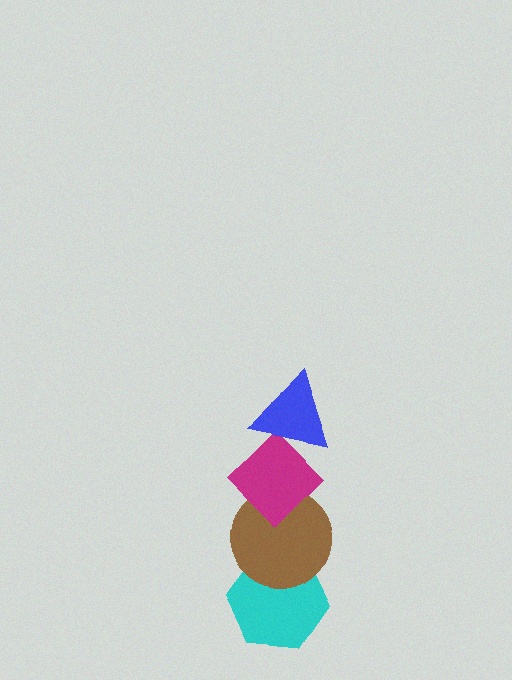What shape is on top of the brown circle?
The magenta diamond is on top of the brown circle.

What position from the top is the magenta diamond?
The magenta diamond is 2nd from the top.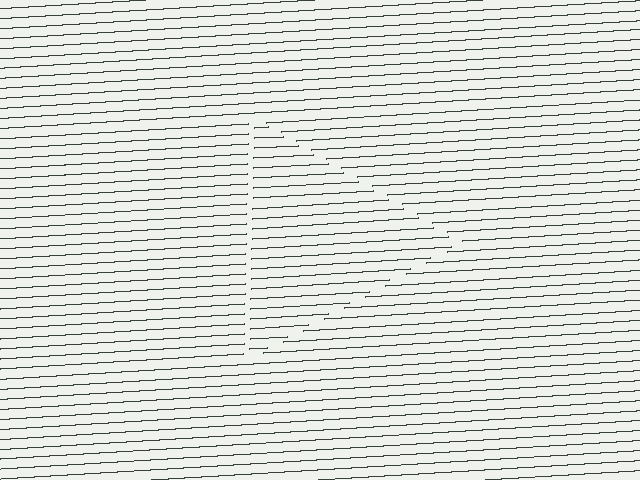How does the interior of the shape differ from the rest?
The interior of the shape contains the same grating, shifted by half a period — the contour is defined by the phase discontinuity where line-ends from the inner and outer gratings abut.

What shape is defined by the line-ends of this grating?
An illusory triangle. The interior of the shape contains the same grating, shifted by half a period — the contour is defined by the phase discontinuity where line-ends from the inner and outer gratings abut.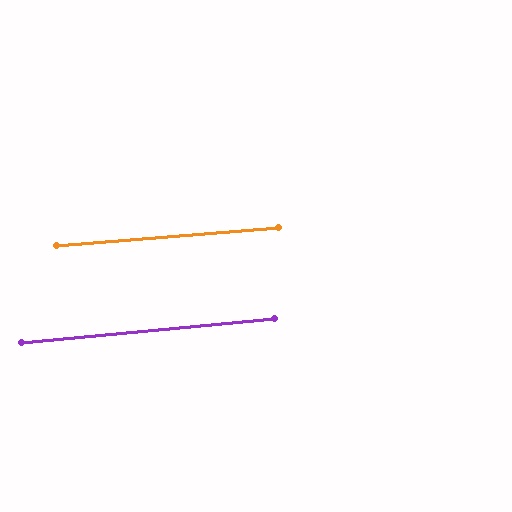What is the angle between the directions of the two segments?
Approximately 1 degree.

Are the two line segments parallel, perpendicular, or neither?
Parallel — their directions differ by only 1.0°.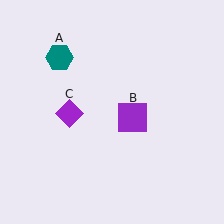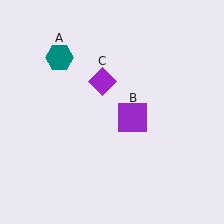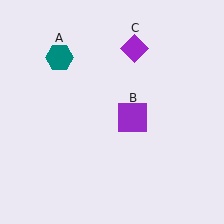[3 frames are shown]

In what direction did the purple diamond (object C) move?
The purple diamond (object C) moved up and to the right.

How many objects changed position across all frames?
1 object changed position: purple diamond (object C).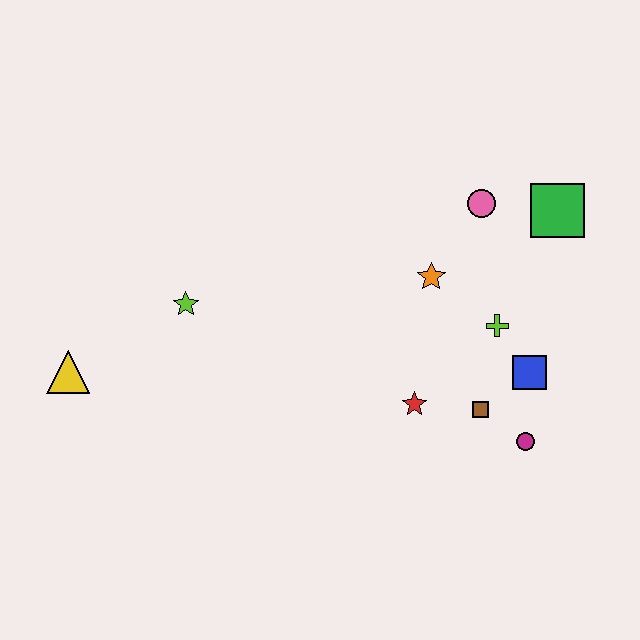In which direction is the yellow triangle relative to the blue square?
The yellow triangle is to the left of the blue square.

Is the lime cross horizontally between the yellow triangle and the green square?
Yes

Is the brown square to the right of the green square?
No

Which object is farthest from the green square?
The yellow triangle is farthest from the green square.